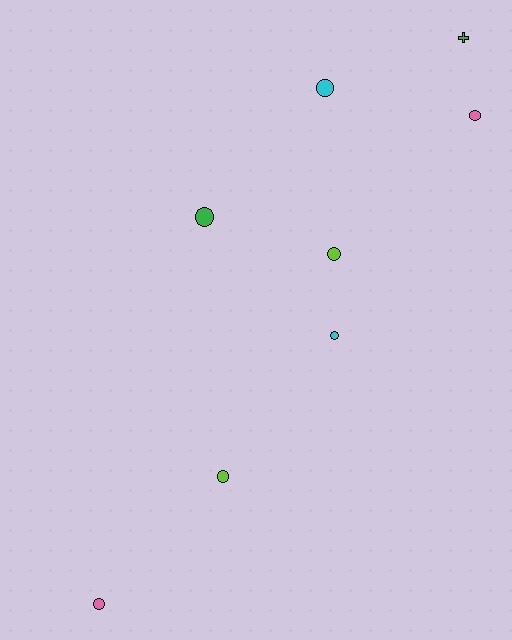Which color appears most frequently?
Cyan, with 2 objects.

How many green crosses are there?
There is 1 green cross.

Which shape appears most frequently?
Circle, with 7 objects.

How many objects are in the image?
There are 8 objects.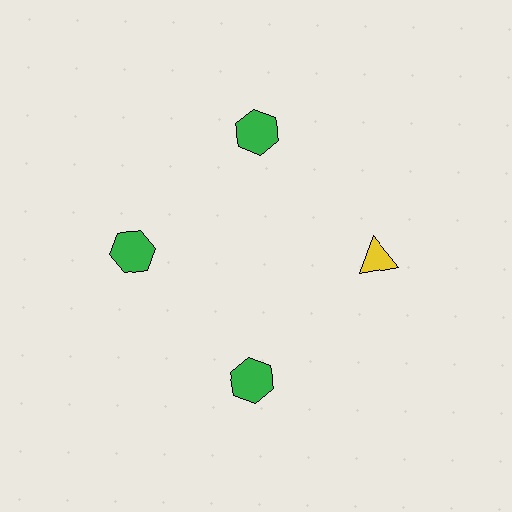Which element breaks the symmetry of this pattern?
The yellow triangle at roughly the 3 o'clock position breaks the symmetry. All other shapes are green hexagons.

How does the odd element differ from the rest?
It differs in both color (yellow instead of green) and shape (triangle instead of hexagon).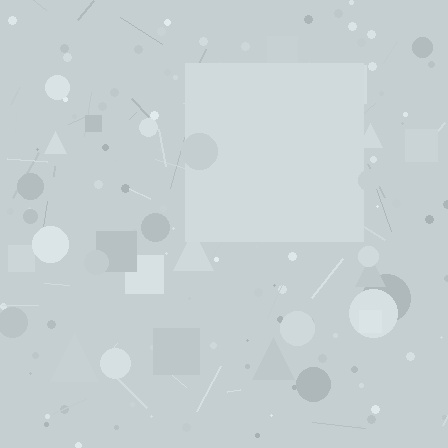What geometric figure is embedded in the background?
A square is embedded in the background.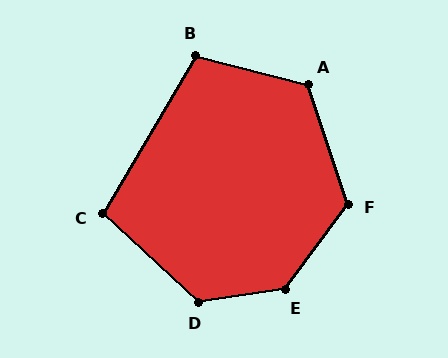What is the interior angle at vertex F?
Approximately 125 degrees (obtuse).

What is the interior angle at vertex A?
Approximately 123 degrees (obtuse).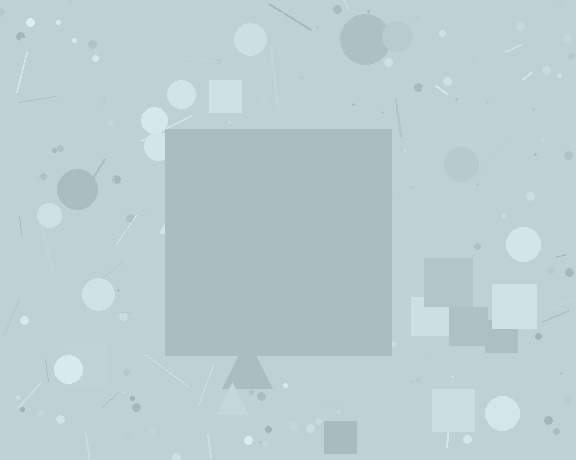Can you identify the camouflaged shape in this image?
The camouflaged shape is a square.